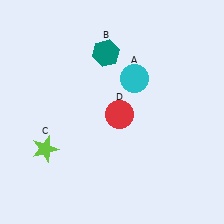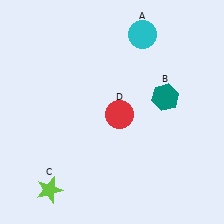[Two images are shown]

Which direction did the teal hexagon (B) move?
The teal hexagon (B) moved right.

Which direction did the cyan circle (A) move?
The cyan circle (A) moved up.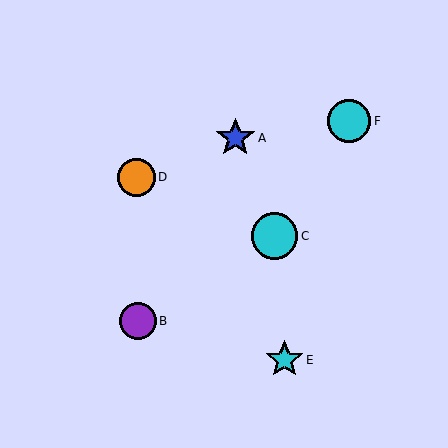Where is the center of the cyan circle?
The center of the cyan circle is at (274, 236).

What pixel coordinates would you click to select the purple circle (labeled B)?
Click at (138, 321) to select the purple circle B.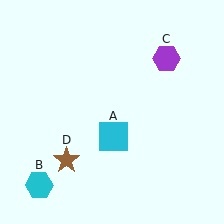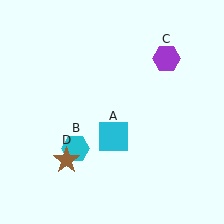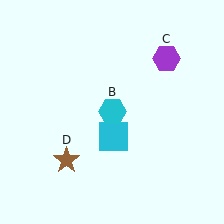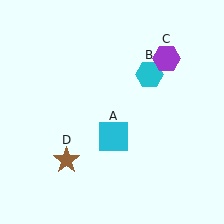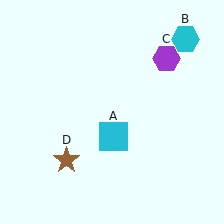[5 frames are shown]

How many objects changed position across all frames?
1 object changed position: cyan hexagon (object B).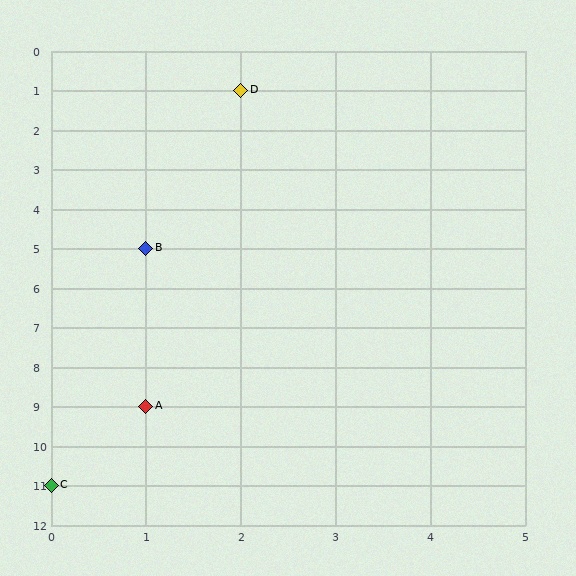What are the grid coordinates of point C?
Point C is at grid coordinates (0, 11).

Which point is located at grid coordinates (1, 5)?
Point B is at (1, 5).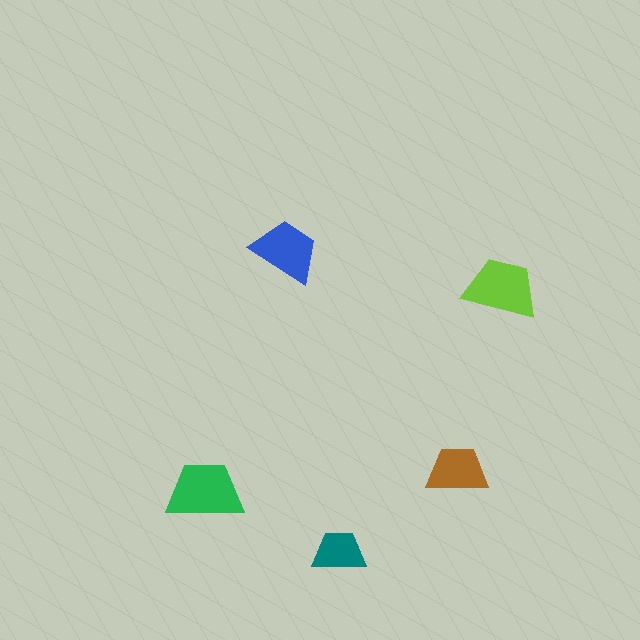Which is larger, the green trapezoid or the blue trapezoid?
The green one.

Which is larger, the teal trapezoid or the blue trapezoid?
The blue one.